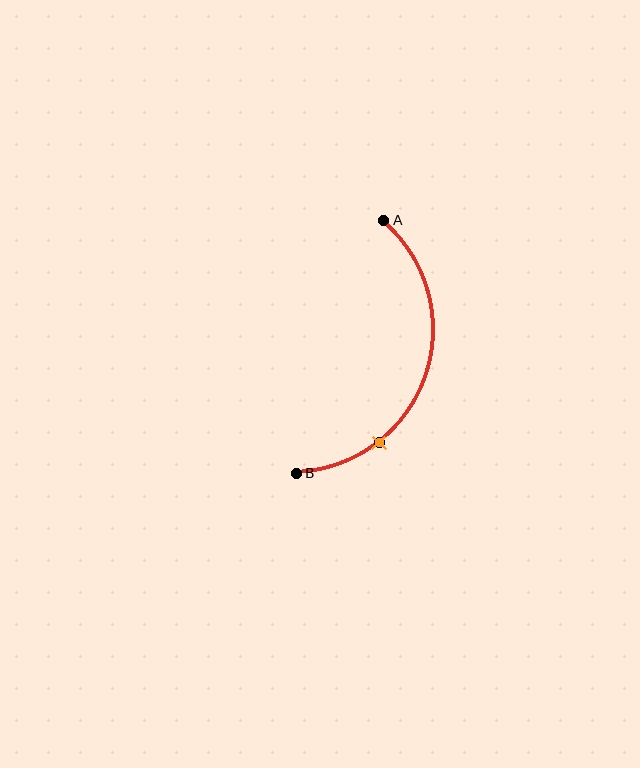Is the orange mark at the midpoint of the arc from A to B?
No. The orange mark lies on the arc but is closer to endpoint B. The arc midpoint would be at the point on the curve equidistant along the arc from both A and B.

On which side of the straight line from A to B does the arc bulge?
The arc bulges to the right of the straight line connecting A and B.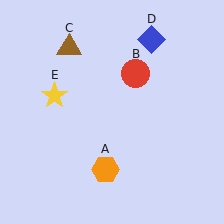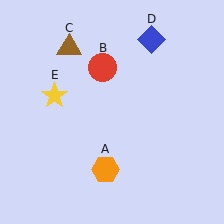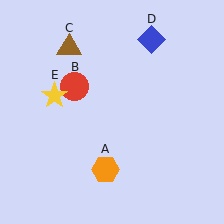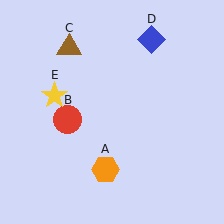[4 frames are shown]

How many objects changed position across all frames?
1 object changed position: red circle (object B).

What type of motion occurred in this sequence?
The red circle (object B) rotated counterclockwise around the center of the scene.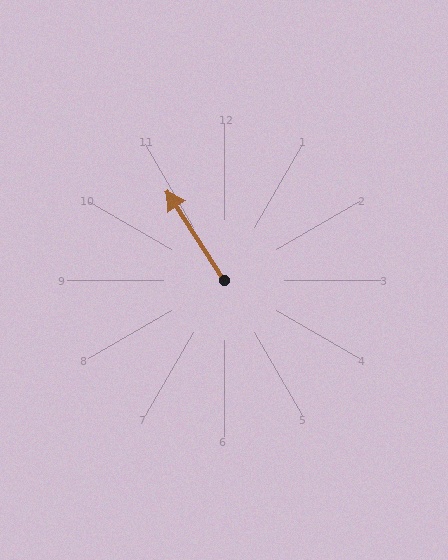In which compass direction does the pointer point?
Northwest.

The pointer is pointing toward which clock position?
Roughly 11 o'clock.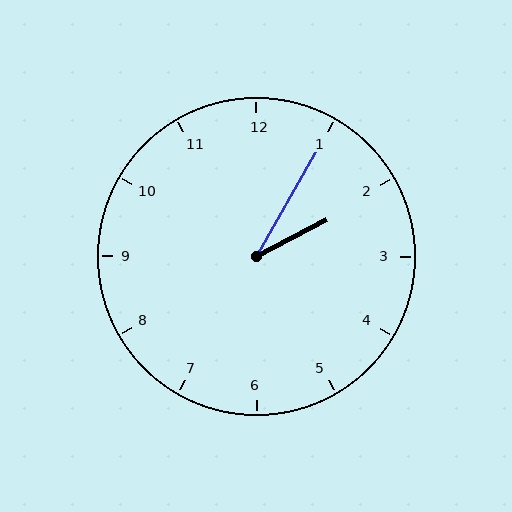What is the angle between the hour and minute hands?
Approximately 32 degrees.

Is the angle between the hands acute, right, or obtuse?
It is acute.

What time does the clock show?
2:05.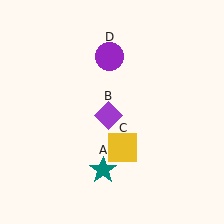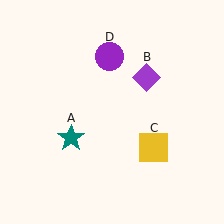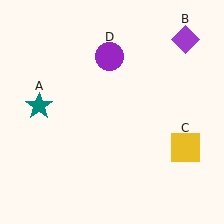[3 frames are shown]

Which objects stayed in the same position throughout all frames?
Purple circle (object D) remained stationary.